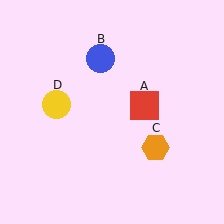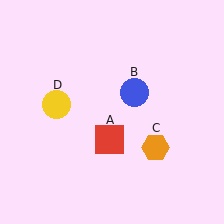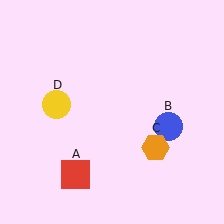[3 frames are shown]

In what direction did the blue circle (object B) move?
The blue circle (object B) moved down and to the right.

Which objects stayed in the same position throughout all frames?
Orange hexagon (object C) and yellow circle (object D) remained stationary.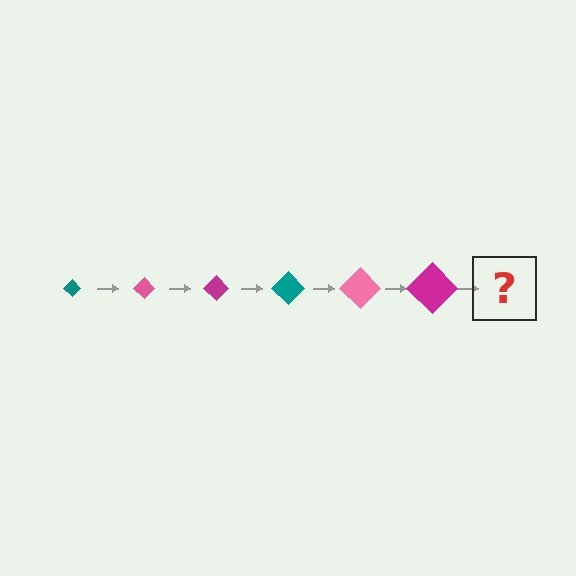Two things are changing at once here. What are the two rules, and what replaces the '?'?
The two rules are that the diamond grows larger each step and the color cycles through teal, pink, and magenta. The '?' should be a teal diamond, larger than the previous one.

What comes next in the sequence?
The next element should be a teal diamond, larger than the previous one.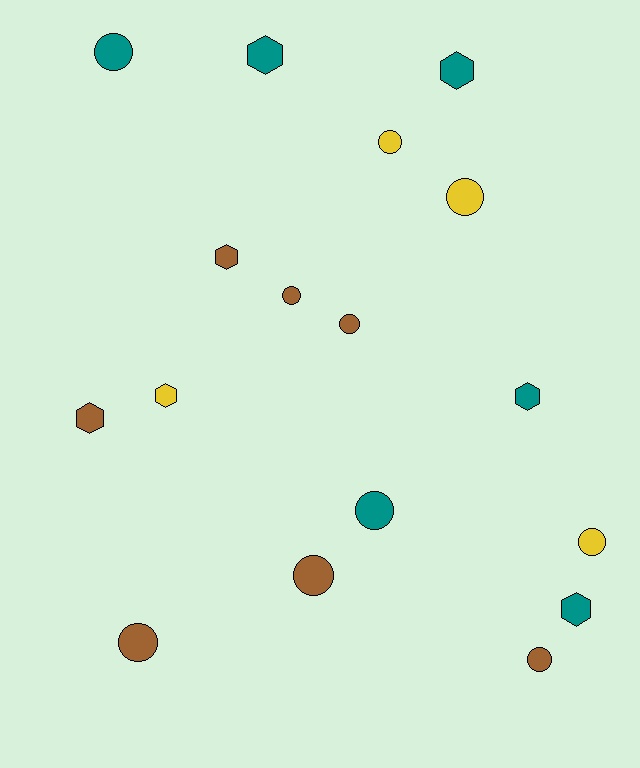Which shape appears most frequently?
Circle, with 10 objects.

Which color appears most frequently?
Brown, with 7 objects.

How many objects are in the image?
There are 17 objects.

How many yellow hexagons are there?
There is 1 yellow hexagon.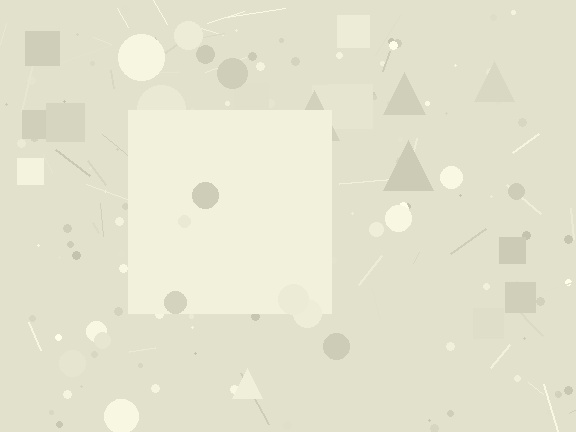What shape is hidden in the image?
A square is hidden in the image.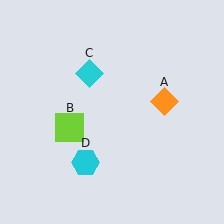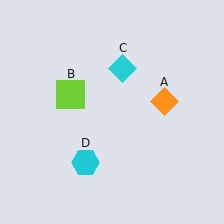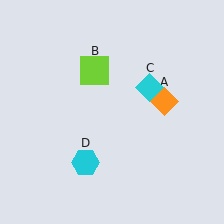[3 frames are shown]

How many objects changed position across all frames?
2 objects changed position: lime square (object B), cyan diamond (object C).